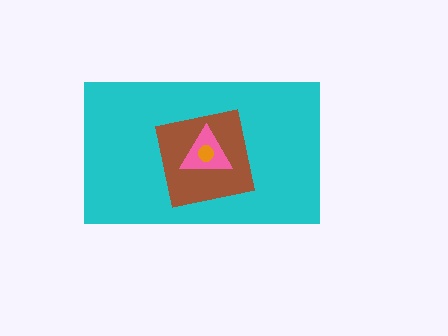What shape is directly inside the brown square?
The pink triangle.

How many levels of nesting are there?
4.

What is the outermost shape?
The cyan rectangle.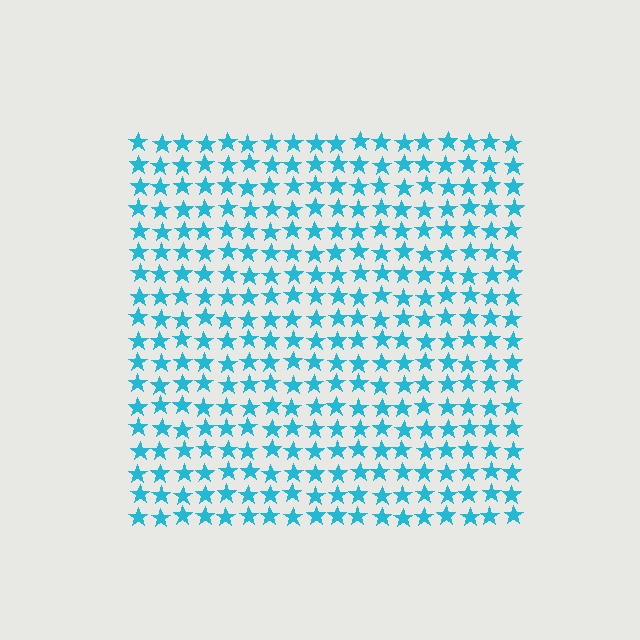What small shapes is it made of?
It is made of small stars.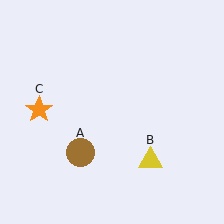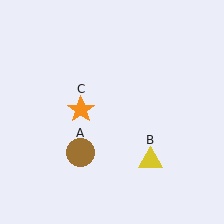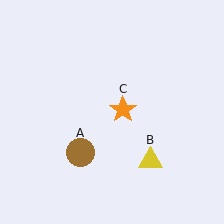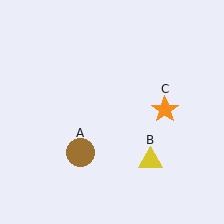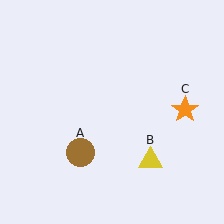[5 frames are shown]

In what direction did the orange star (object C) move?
The orange star (object C) moved right.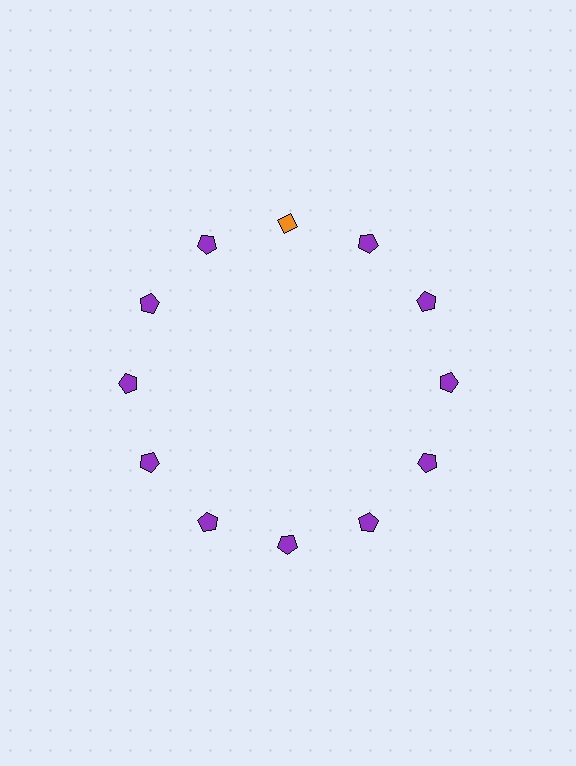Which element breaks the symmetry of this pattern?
The orange diamond at roughly the 12 o'clock position breaks the symmetry. All other shapes are purple pentagons.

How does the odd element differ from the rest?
It differs in both color (orange instead of purple) and shape (diamond instead of pentagon).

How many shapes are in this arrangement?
There are 12 shapes arranged in a ring pattern.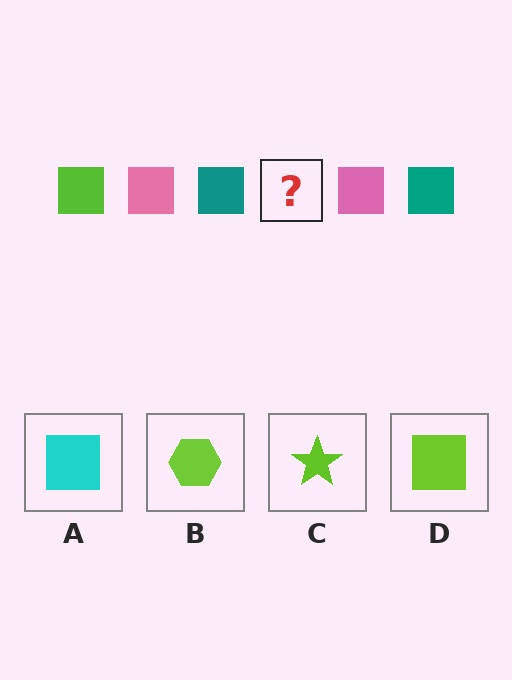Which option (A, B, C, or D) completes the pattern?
D.